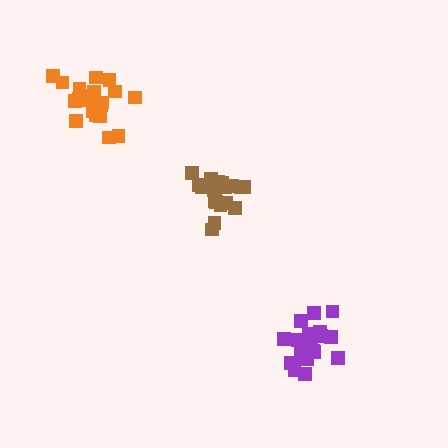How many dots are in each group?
Group 1: 20 dots, Group 2: 21 dots, Group 3: 21 dots (62 total).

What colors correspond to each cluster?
The clusters are colored: brown, orange, purple.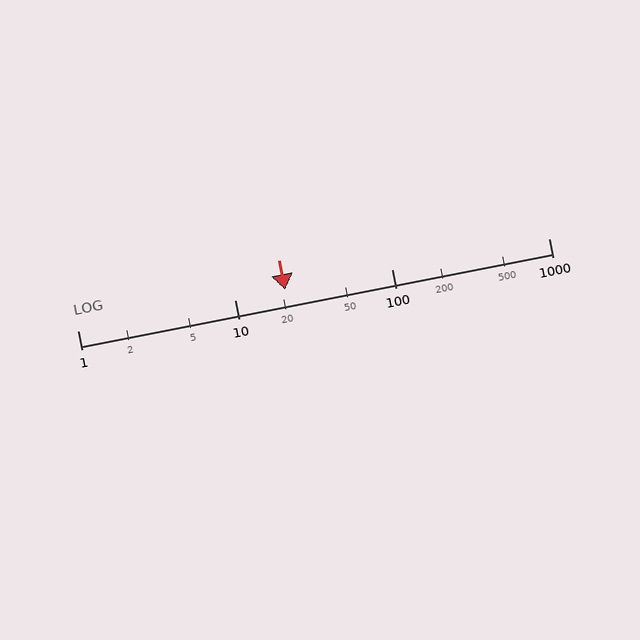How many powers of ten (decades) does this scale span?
The scale spans 3 decades, from 1 to 1000.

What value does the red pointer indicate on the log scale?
The pointer indicates approximately 21.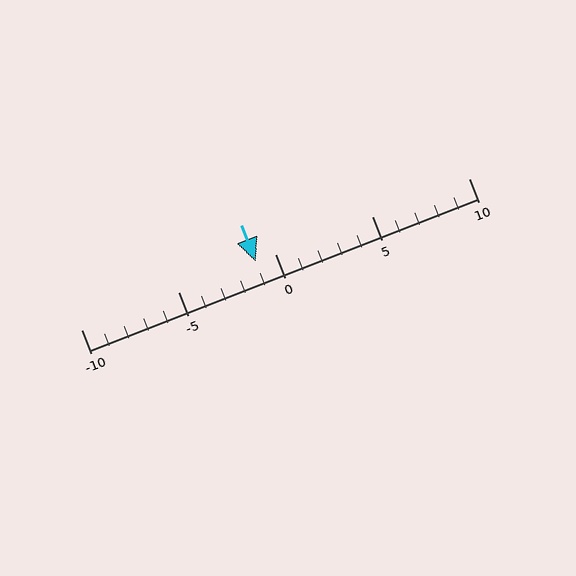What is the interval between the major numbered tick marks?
The major tick marks are spaced 5 units apart.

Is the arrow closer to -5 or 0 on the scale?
The arrow is closer to 0.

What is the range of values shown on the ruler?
The ruler shows values from -10 to 10.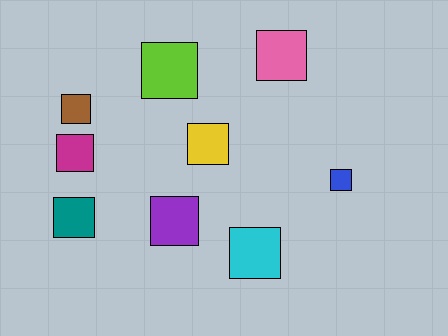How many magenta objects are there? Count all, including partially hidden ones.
There is 1 magenta object.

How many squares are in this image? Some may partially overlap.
There are 9 squares.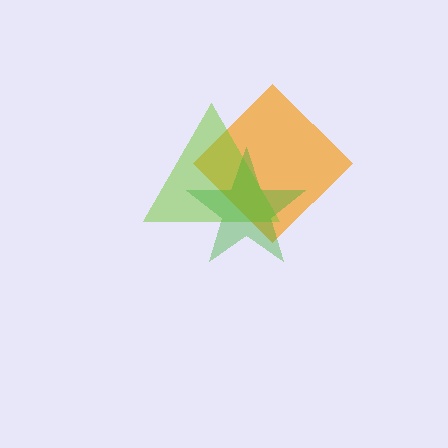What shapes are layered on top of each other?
The layered shapes are: an orange diamond, a lime triangle, a green star.